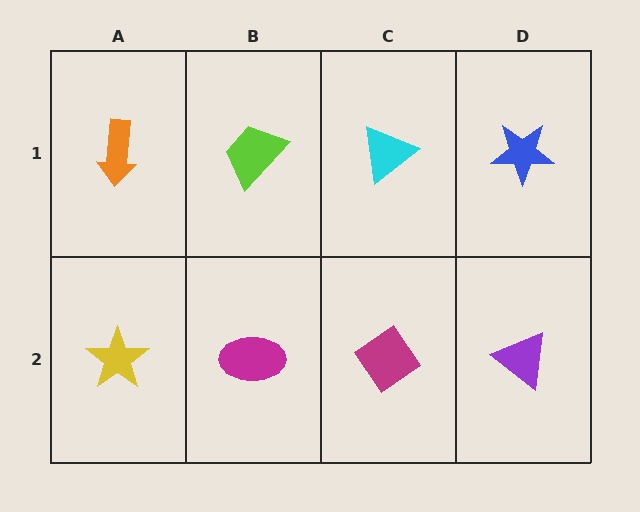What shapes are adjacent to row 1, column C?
A magenta diamond (row 2, column C), a lime trapezoid (row 1, column B), a blue star (row 1, column D).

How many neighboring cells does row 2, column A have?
2.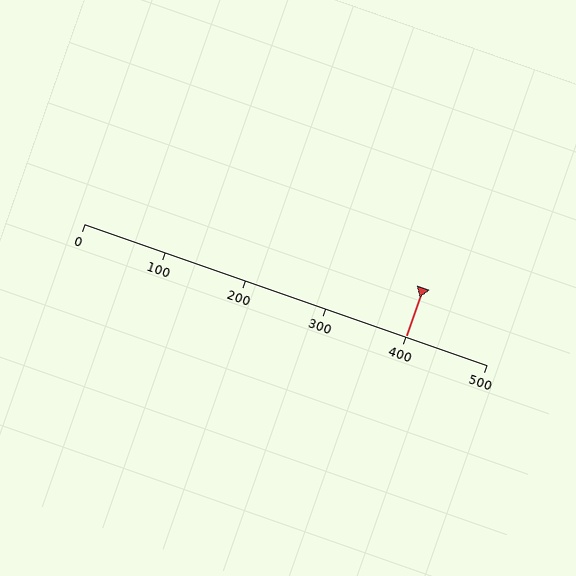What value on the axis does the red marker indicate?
The marker indicates approximately 400.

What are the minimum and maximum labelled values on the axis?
The axis runs from 0 to 500.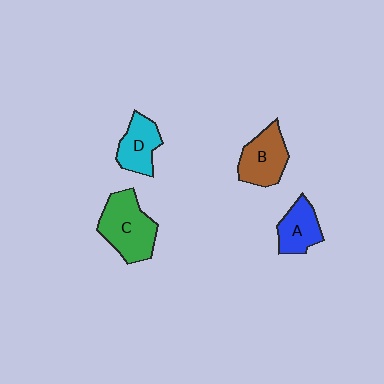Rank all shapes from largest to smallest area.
From largest to smallest: C (green), B (brown), D (cyan), A (blue).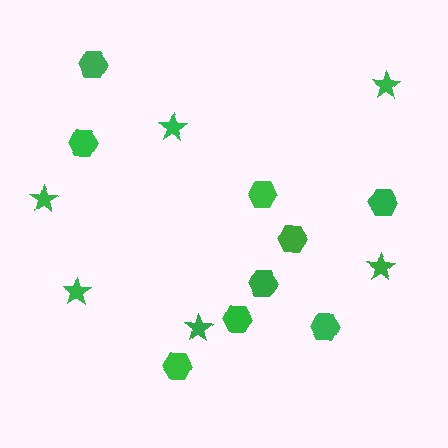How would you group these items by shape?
There are 2 groups: one group of hexagons (9) and one group of stars (6).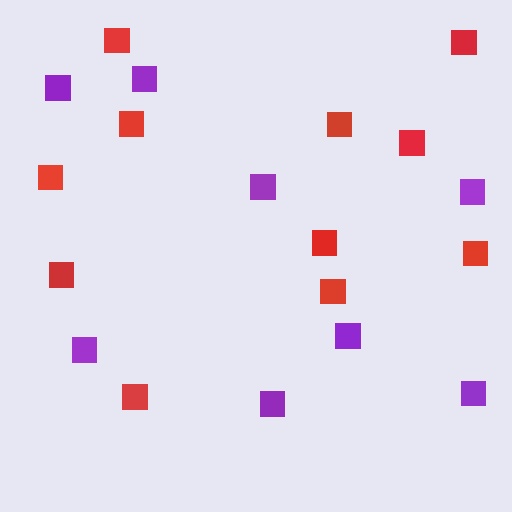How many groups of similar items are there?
There are 2 groups: one group of red squares (11) and one group of purple squares (8).